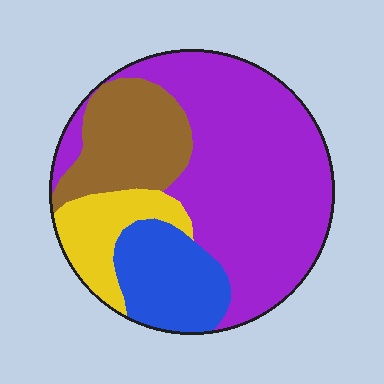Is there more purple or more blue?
Purple.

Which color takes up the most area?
Purple, at roughly 55%.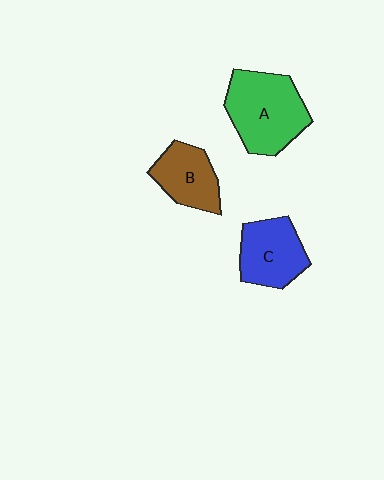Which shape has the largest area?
Shape A (green).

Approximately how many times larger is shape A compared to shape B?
Approximately 1.6 times.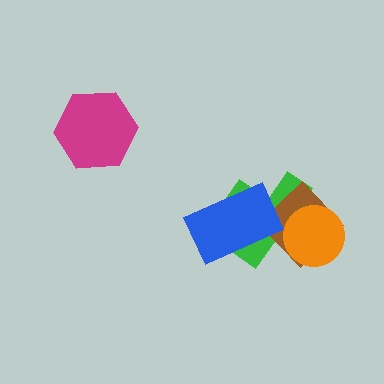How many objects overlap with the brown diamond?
3 objects overlap with the brown diamond.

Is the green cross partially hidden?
Yes, it is partially covered by another shape.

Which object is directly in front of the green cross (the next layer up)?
The brown diamond is directly in front of the green cross.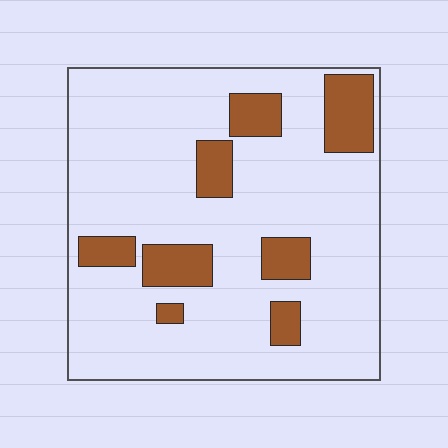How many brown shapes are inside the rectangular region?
8.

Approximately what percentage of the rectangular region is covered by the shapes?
Approximately 20%.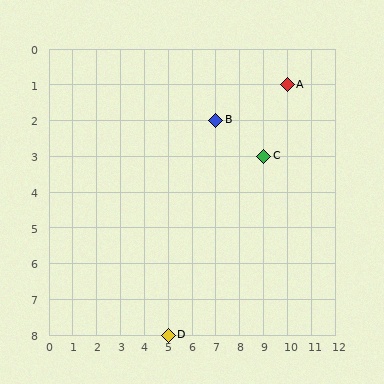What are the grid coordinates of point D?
Point D is at grid coordinates (5, 8).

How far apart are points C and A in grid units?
Points C and A are 1 column and 2 rows apart (about 2.2 grid units diagonally).